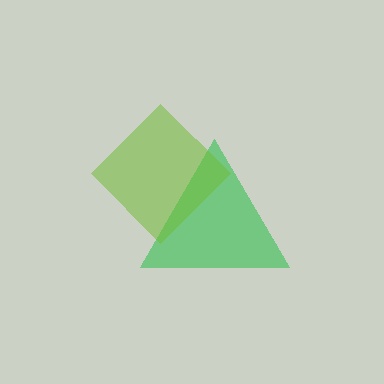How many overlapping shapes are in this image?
There are 2 overlapping shapes in the image.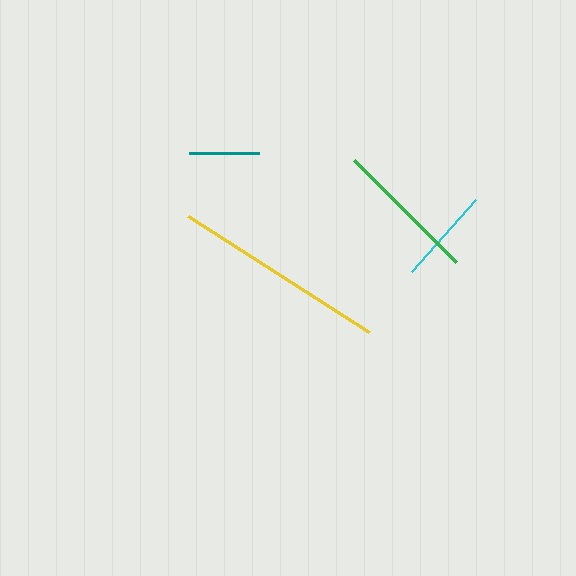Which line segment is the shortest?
The teal line is the shortest at approximately 70 pixels.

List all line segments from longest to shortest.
From longest to shortest: yellow, green, cyan, teal.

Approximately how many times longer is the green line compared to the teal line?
The green line is approximately 2.1 times the length of the teal line.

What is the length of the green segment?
The green segment is approximately 145 pixels long.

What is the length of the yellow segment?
The yellow segment is approximately 215 pixels long.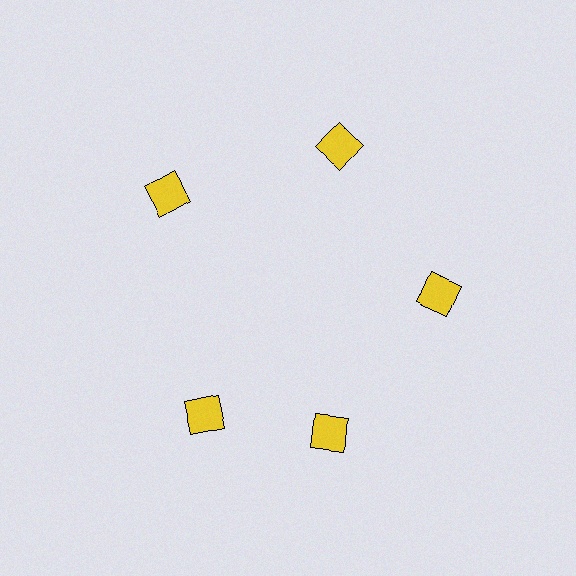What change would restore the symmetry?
The symmetry would be restored by rotating it back into even spacing with its neighbors so that all 5 squares sit at equal angles and equal distance from the center.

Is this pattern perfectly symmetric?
No. The 5 yellow squares are arranged in a ring, but one element near the 8 o'clock position is rotated out of alignment along the ring, breaking the 5-fold rotational symmetry.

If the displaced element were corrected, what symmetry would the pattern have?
It would have 5-fold rotational symmetry — the pattern would map onto itself every 72 degrees.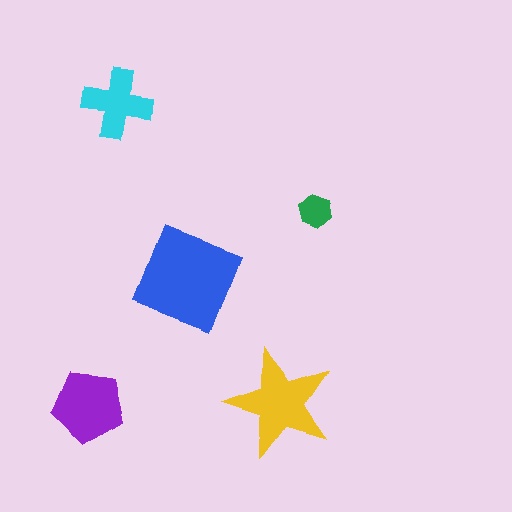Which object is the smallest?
The green hexagon.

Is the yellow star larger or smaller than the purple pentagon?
Larger.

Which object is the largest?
The blue diamond.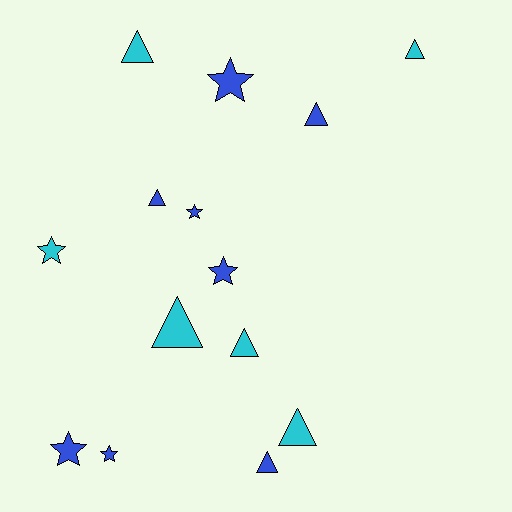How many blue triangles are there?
There are 3 blue triangles.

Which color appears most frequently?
Blue, with 8 objects.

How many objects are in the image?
There are 14 objects.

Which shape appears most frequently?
Triangle, with 8 objects.